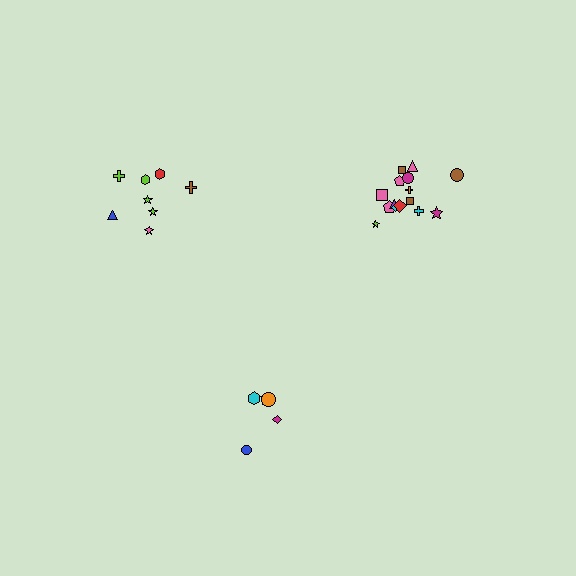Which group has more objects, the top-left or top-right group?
The top-right group.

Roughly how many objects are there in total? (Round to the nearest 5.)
Roughly 30 objects in total.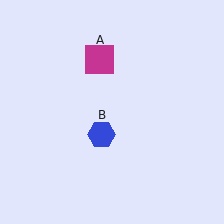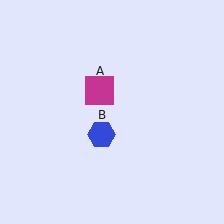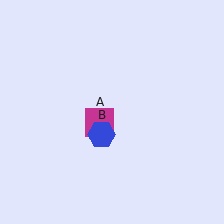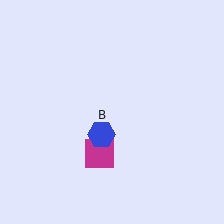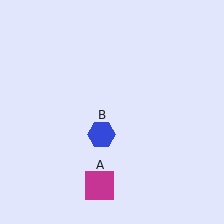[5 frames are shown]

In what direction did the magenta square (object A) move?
The magenta square (object A) moved down.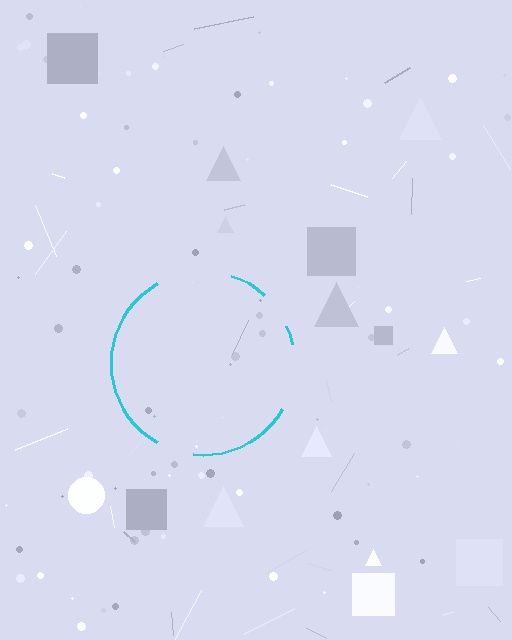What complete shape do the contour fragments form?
The contour fragments form a circle.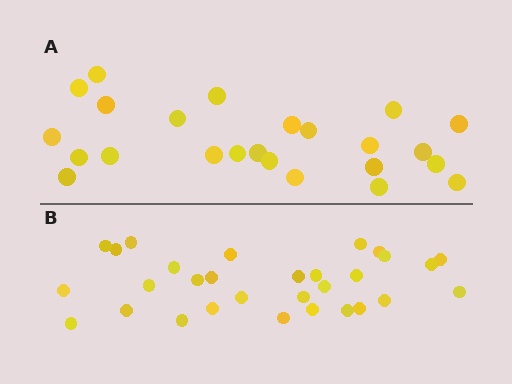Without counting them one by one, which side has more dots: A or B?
Region B (the bottom region) has more dots.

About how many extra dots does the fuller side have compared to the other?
Region B has about 6 more dots than region A.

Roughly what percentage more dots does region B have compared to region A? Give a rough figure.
About 25% more.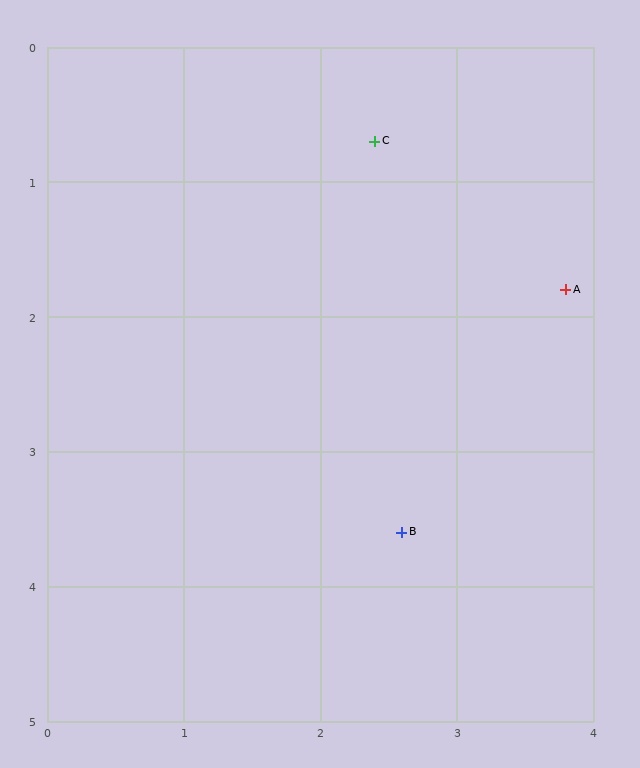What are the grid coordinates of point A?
Point A is at approximately (3.8, 1.8).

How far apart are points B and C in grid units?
Points B and C are about 2.9 grid units apart.